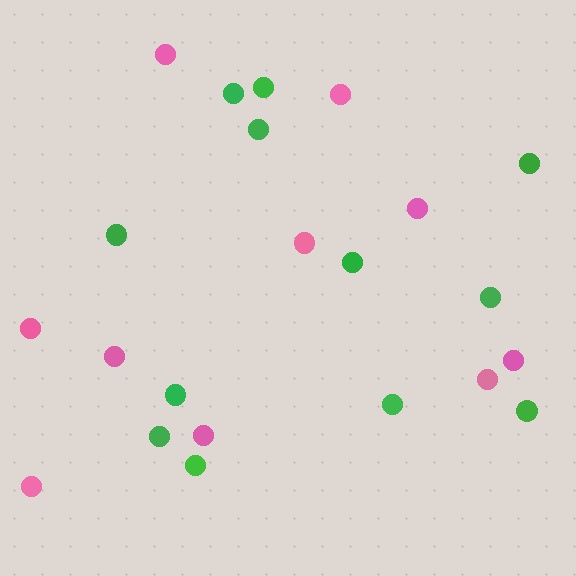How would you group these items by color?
There are 2 groups: one group of pink circles (10) and one group of green circles (12).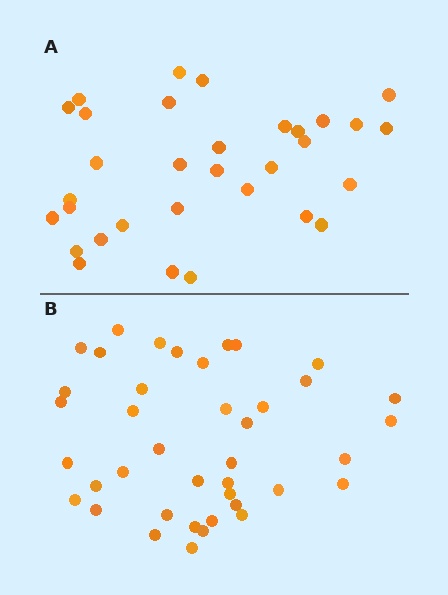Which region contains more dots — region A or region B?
Region B (the bottom region) has more dots.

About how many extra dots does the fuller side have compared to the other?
Region B has roughly 8 or so more dots than region A.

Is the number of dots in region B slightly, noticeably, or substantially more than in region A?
Region B has noticeably more, but not dramatically so. The ratio is roughly 1.2 to 1.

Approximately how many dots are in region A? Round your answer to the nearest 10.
About 30 dots. (The exact count is 32, which rounds to 30.)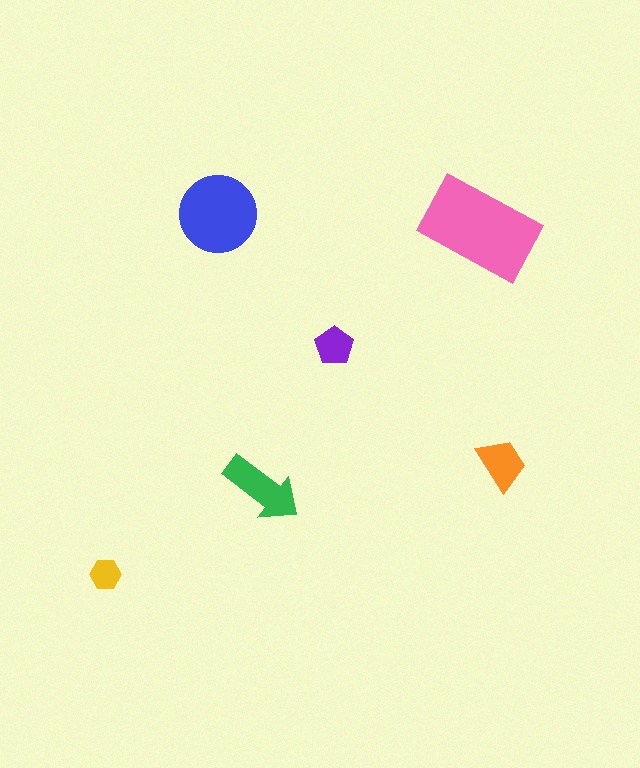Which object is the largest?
The pink rectangle.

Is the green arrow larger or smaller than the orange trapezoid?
Larger.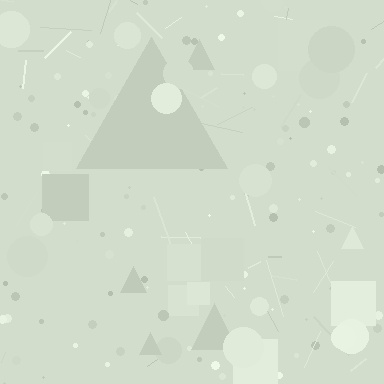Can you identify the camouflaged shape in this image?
The camouflaged shape is a triangle.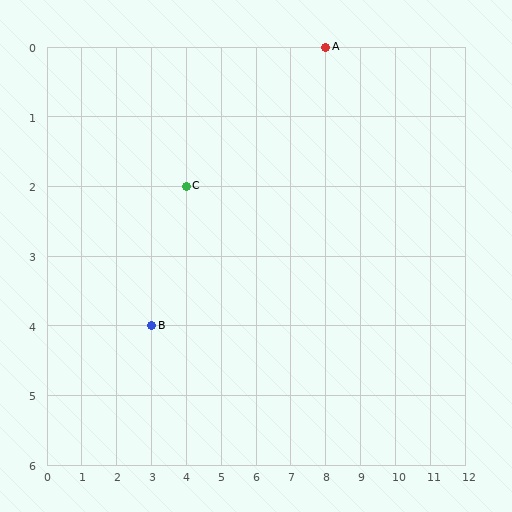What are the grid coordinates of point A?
Point A is at grid coordinates (8, 0).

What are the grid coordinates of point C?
Point C is at grid coordinates (4, 2).